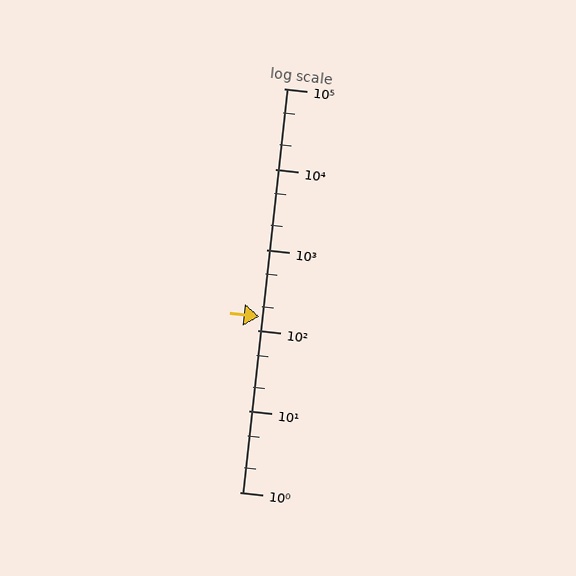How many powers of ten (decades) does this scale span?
The scale spans 5 decades, from 1 to 100000.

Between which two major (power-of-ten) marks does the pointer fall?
The pointer is between 100 and 1000.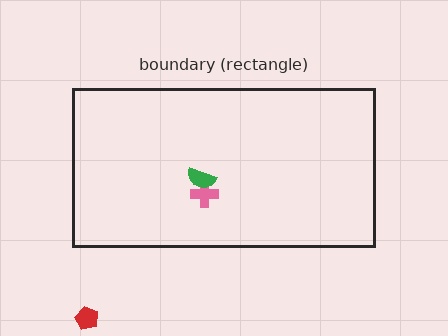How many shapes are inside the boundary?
2 inside, 1 outside.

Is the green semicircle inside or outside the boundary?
Inside.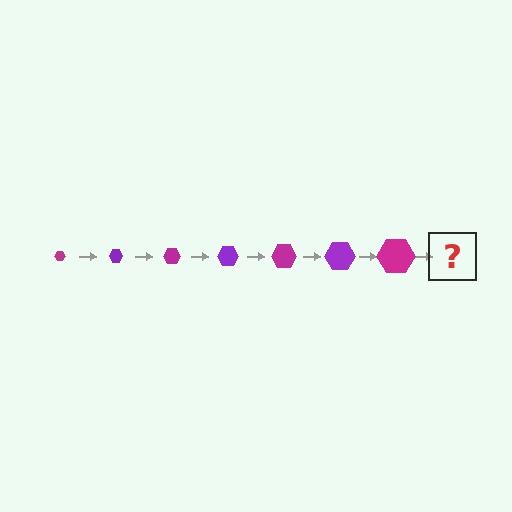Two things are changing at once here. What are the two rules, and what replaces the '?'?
The two rules are that the hexagon grows larger each step and the color cycles through magenta and purple. The '?' should be a purple hexagon, larger than the previous one.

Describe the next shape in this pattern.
It should be a purple hexagon, larger than the previous one.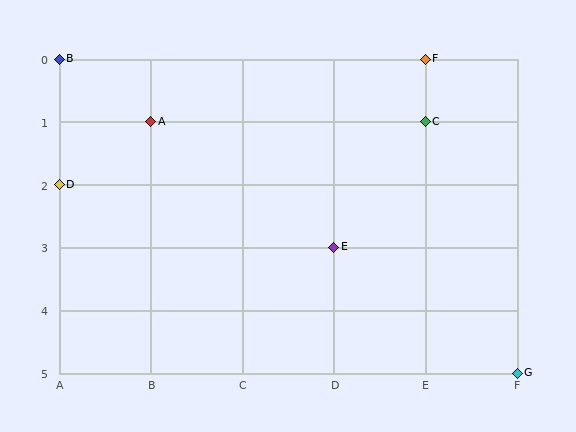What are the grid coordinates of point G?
Point G is at grid coordinates (F, 5).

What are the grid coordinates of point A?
Point A is at grid coordinates (B, 1).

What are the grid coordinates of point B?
Point B is at grid coordinates (A, 0).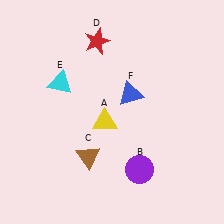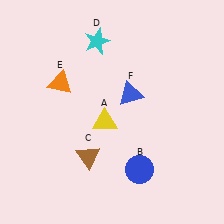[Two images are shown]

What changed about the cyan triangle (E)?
In Image 1, E is cyan. In Image 2, it changed to orange.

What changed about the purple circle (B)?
In Image 1, B is purple. In Image 2, it changed to blue.